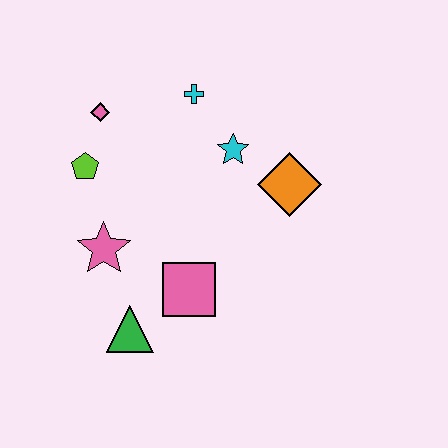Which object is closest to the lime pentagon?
The pink diamond is closest to the lime pentagon.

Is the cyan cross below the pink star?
No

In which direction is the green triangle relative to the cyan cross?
The green triangle is below the cyan cross.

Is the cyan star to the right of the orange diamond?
No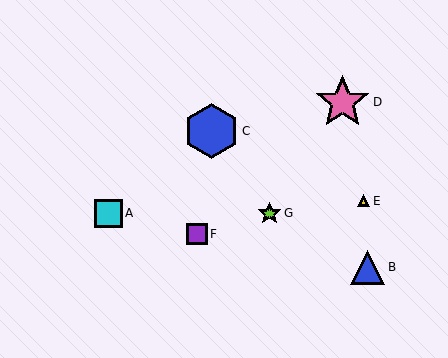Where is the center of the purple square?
The center of the purple square is at (197, 234).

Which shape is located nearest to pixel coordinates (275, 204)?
The lime star (labeled G) at (269, 213) is nearest to that location.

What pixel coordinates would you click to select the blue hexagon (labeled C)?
Click at (211, 131) to select the blue hexagon C.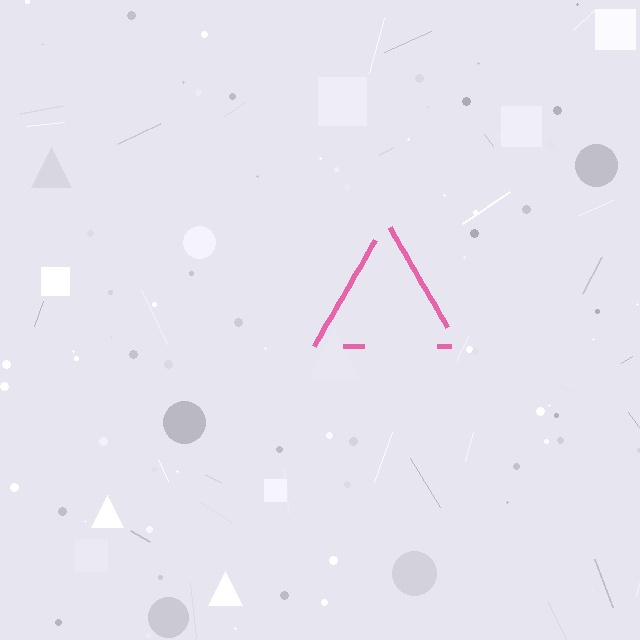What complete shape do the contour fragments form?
The contour fragments form a triangle.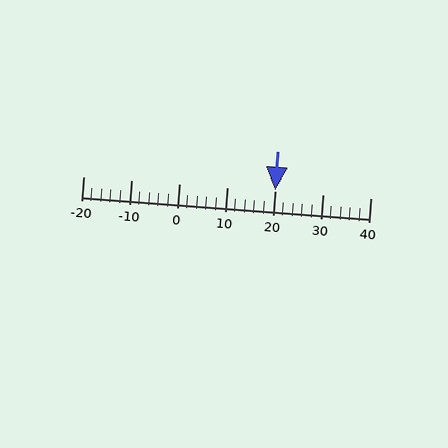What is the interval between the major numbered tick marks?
The major tick marks are spaced 10 units apart.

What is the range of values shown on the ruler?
The ruler shows values from -20 to 40.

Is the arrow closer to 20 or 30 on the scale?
The arrow is closer to 20.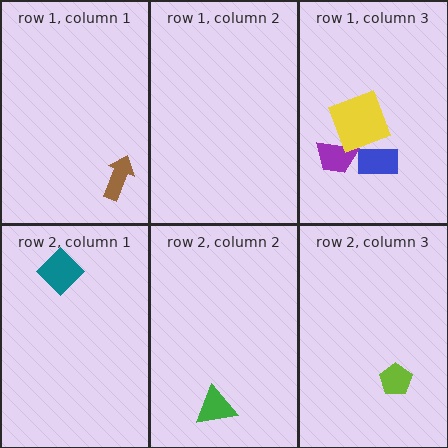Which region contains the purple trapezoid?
The row 1, column 3 region.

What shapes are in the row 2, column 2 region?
The green triangle.